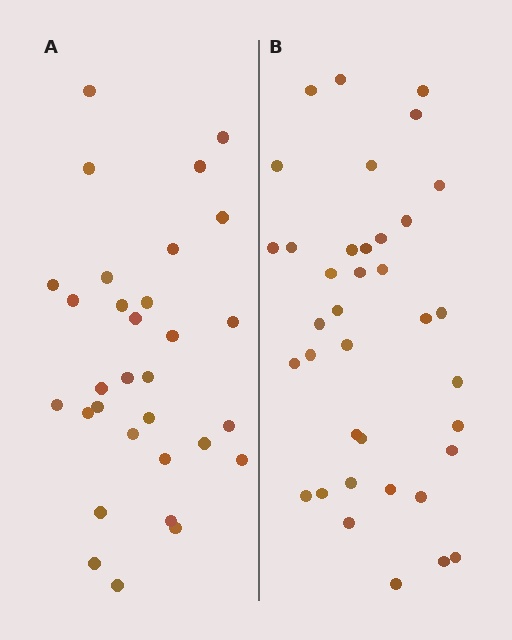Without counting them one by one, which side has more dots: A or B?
Region B (the right region) has more dots.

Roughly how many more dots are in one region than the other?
Region B has about 6 more dots than region A.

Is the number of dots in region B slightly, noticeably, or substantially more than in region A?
Region B has only slightly more — the two regions are fairly close. The ratio is roughly 1.2 to 1.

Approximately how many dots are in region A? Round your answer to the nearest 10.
About 30 dots. (The exact count is 31, which rounds to 30.)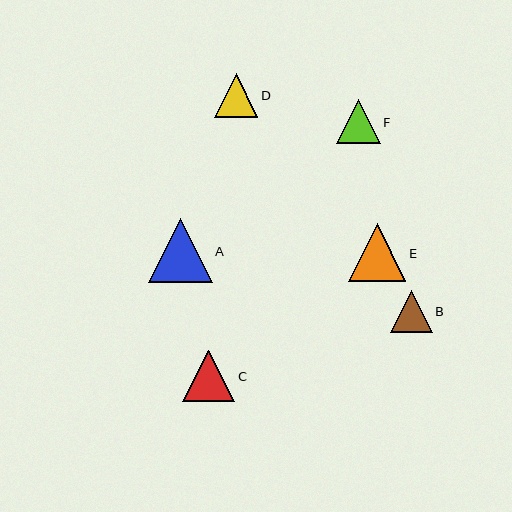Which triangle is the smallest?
Triangle B is the smallest with a size of approximately 42 pixels.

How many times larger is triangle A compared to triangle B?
Triangle A is approximately 1.5 times the size of triangle B.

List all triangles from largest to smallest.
From largest to smallest: A, E, C, F, D, B.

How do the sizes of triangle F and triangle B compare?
Triangle F and triangle B are approximately the same size.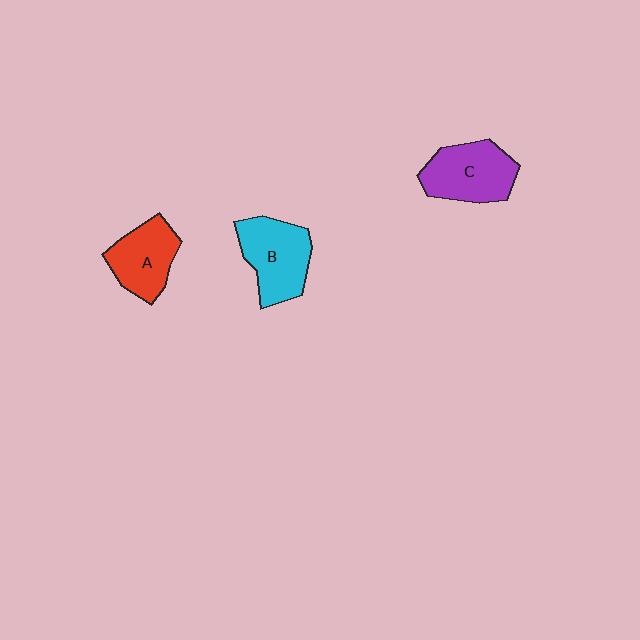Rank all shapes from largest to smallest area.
From largest to smallest: B (cyan), C (purple), A (red).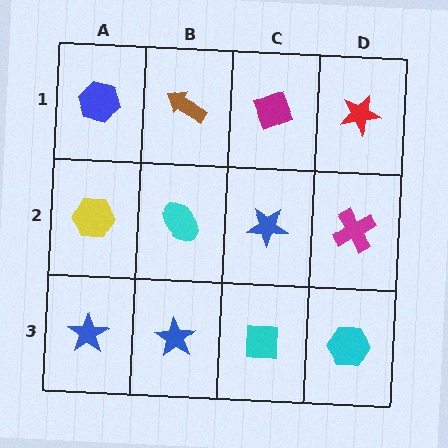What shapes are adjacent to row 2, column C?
A magenta diamond (row 1, column C), a cyan square (row 3, column C), a cyan ellipse (row 2, column B), a magenta cross (row 2, column D).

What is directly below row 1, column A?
A yellow hexagon.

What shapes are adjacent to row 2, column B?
A brown arrow (row 1, column B), a blue star (row 3, column B), a yellow hexagon (row 2, column A), a blue star (row 2, column C).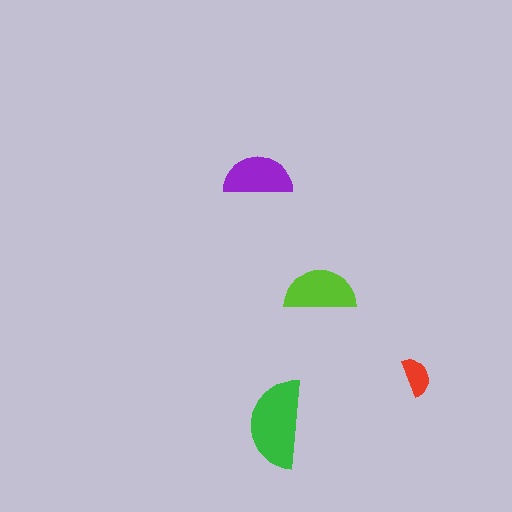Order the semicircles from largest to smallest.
the green one, the lime one, the purple one, the red one.